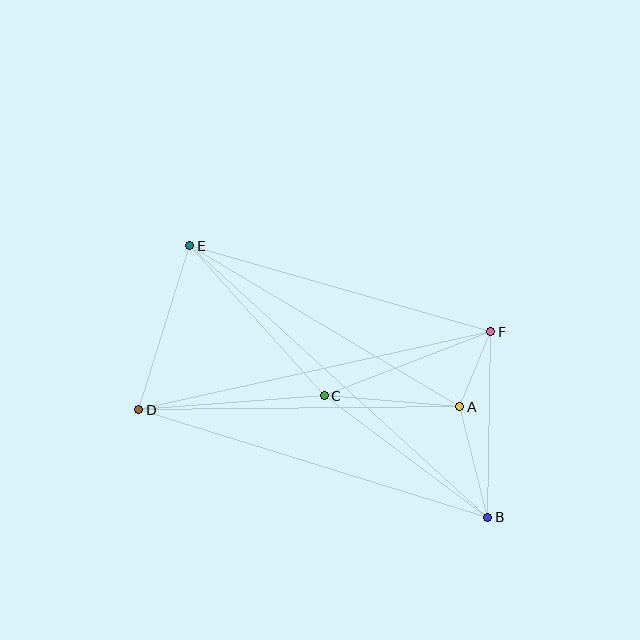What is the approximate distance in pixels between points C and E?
The distance between C and E is approximately 202 pixels.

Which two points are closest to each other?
Points A and F are closest to each other.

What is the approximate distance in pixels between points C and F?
The distance between C and F is approximately 178 pixels.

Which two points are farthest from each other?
Points B and E are farthest from each other.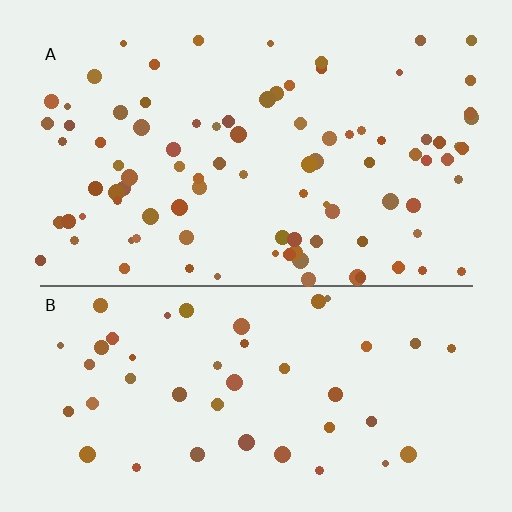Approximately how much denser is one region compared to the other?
Approximately 2.0× — region A over region B.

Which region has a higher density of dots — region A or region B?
A (the top).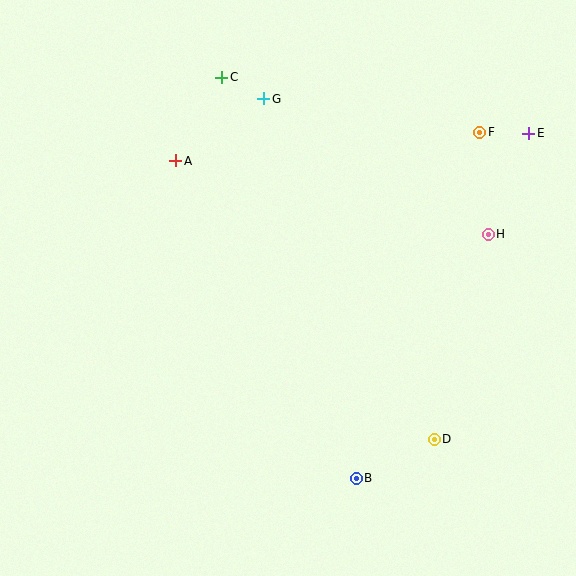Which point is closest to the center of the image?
Point A at (176, 161) is closest to the center.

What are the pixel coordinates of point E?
Point E is at (529, 134).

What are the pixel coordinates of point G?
Point G is at (264, 99).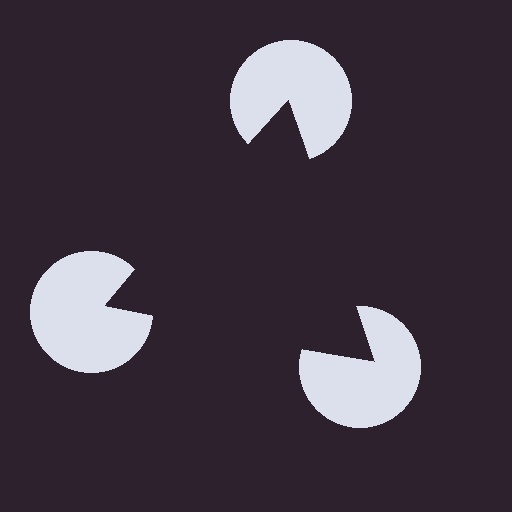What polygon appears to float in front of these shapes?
An illusory triangle — its edges are inferred from the aligned wedge cuts in the pac-man discs, not physically drawn.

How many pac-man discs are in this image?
There are 3 — one at each vertex of the illusory triangle.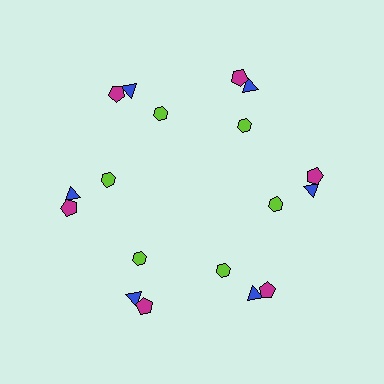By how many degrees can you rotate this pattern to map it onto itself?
The pattern maps onto itself every 60 degrees of rotation.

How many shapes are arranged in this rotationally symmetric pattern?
There are 18 shapes, arranged in 6 groups of 3.